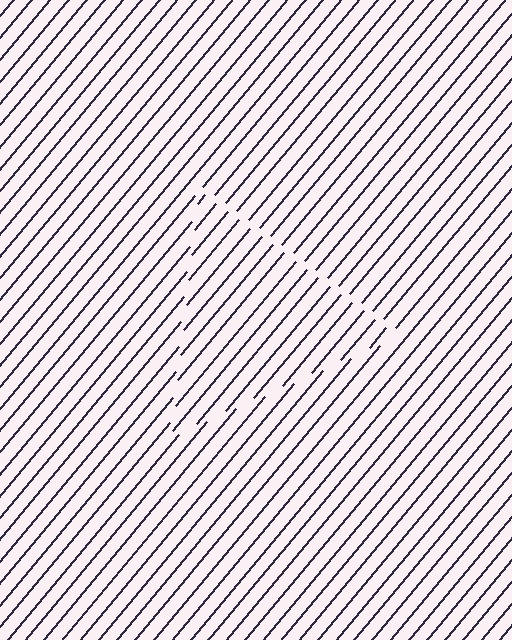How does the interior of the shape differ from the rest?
The interior of the shape contains the same grating, shifted by half a period — the contour is defined by the phase discontinuity where line-ends from the inner and outer gratings abut.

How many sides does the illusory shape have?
3 sides — the line-ends trace a triangle.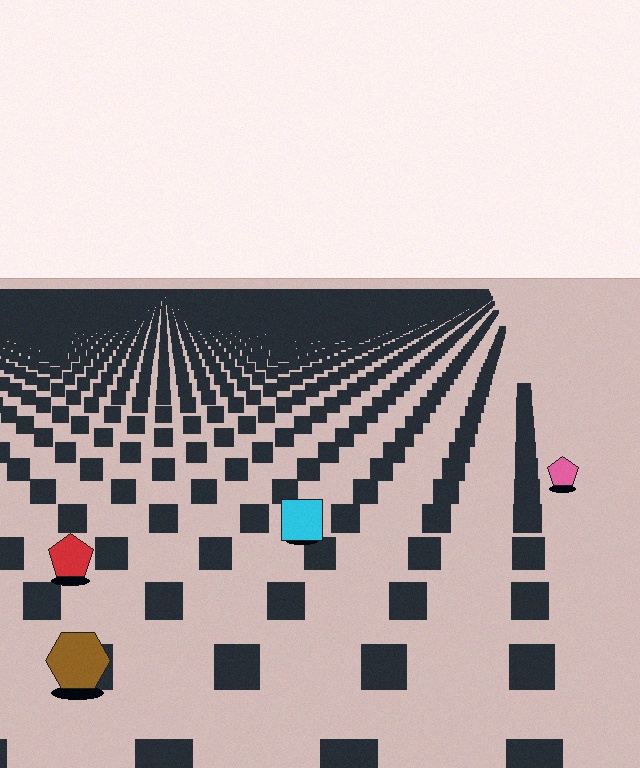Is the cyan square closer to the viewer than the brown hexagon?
No. The brown hexagon is closer — you can tell from the texture gradient: the ground texture is coarser near it.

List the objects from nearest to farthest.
From nearest to farthest: the brown hexagon, the red pentagon, the cyan square, the pink pentagon.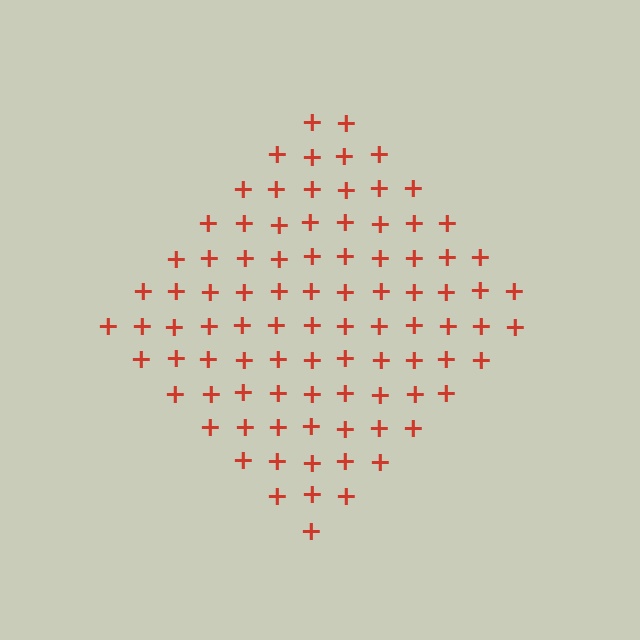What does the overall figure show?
The overall figure shows a diamond.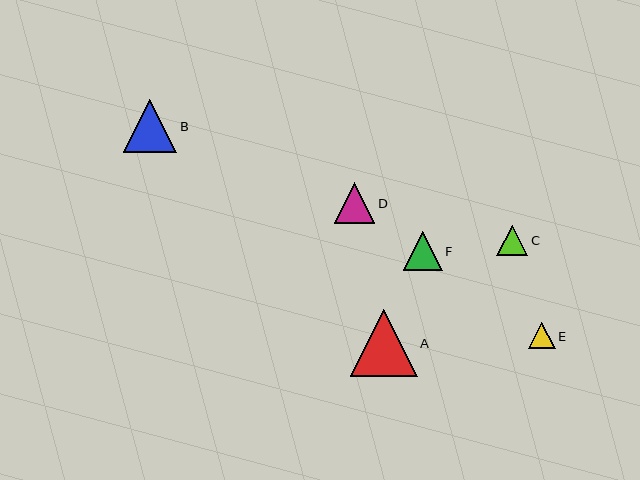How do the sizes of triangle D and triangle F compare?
Triangle D and triangle F are approximately the same size.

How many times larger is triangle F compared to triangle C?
Triangle F is approximately 1.3 times the size of triangle C.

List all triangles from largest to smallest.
From largest to smallest: A, B, D, F, C, E.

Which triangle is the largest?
Triangle A is the largest with a size of approximately 67 pixels.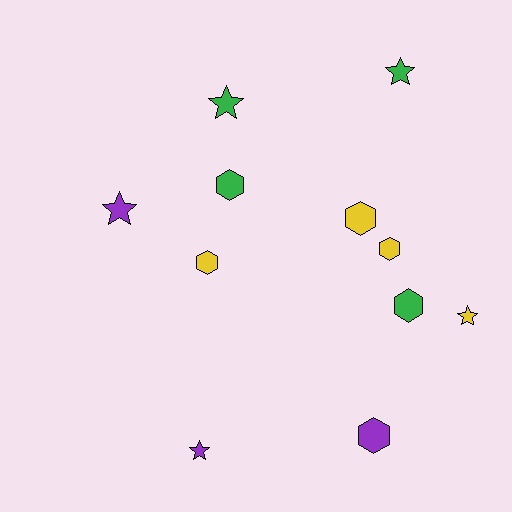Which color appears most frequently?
Yellow, with 4 objects.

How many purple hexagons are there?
There is 1 purple hexagon.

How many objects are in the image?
There are 11 objects.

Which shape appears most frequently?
Hexagon, with 6 objects.